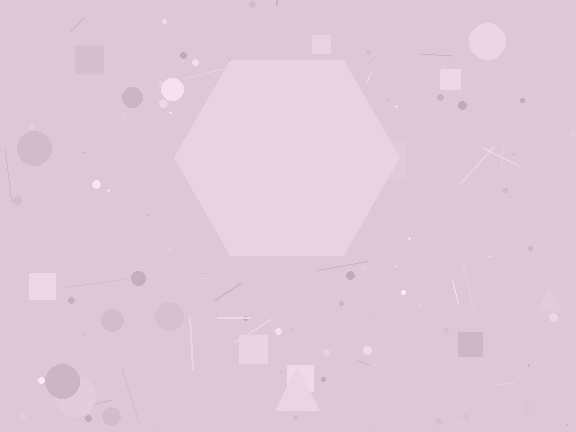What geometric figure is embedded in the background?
A hexagon is embedded in the background.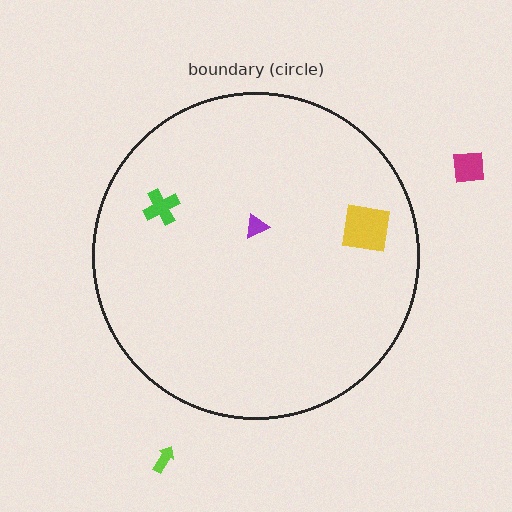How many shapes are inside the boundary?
3 inside, 2 outside.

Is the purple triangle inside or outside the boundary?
Inside.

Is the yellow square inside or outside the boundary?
Inside.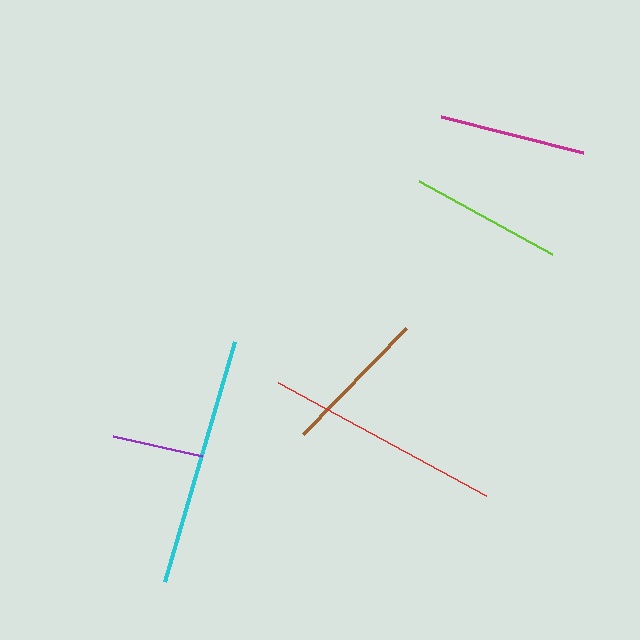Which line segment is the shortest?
The purple line is the shortest at approximately 91 pixels.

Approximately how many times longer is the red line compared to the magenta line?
The red line is approximately 1.6 times the length of the magenta line.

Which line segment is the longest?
The cyan line is the longest at approximately 249 pixels.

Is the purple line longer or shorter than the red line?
The red line is longer than the purple line.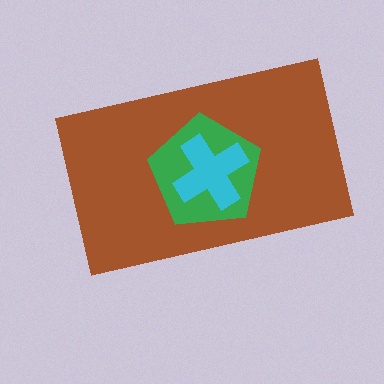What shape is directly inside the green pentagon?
The cyan cross.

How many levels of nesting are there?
3.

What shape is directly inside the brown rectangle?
The green pentagon.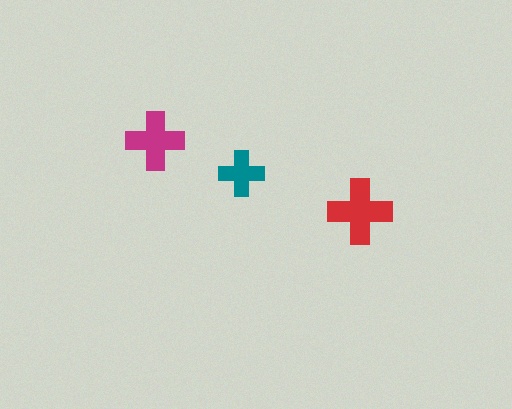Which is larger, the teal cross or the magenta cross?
The magenta one.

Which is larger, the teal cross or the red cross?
The red one.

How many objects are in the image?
There are 3 objects in the image.